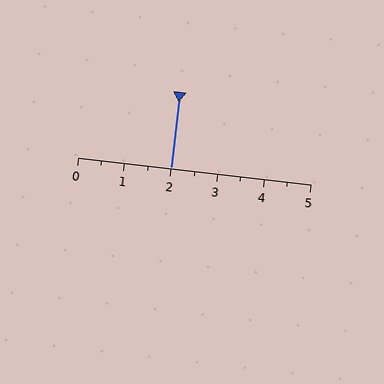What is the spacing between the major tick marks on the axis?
The major ticks are spaced 1 apart.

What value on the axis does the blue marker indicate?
The marker indicates approximately 2.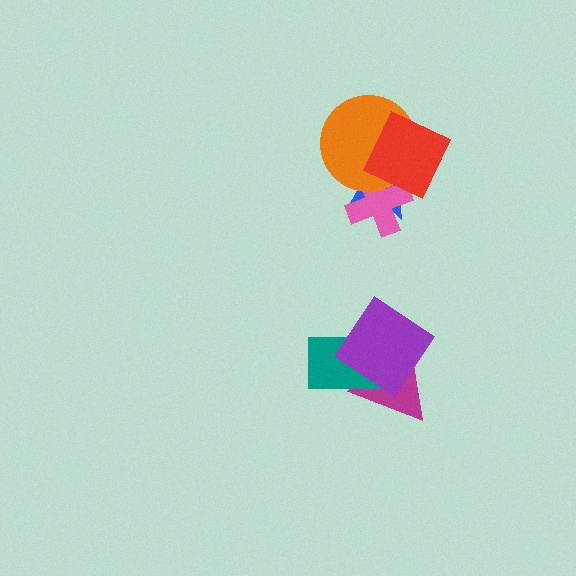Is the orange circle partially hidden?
Yes, it is partially covered by another shape.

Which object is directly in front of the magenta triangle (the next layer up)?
The teal rectangle is directly in front of the magenta triangle.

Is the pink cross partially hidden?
Yes, it is partially covered by another shape.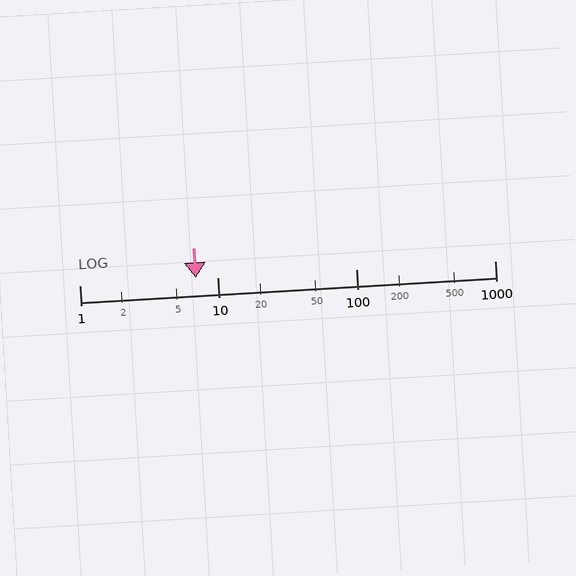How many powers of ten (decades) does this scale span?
The scale spans 3 decades, from 1 to 1000.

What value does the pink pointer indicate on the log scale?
The pointer indicates approximately 6.9.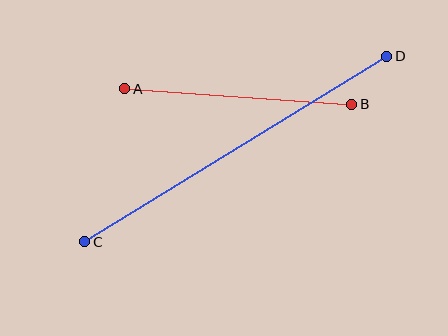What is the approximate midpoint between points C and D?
The midpoint is at approximately (236, 149) pixels.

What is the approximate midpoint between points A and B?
The midpoint is at approximately (238, 96) pixels.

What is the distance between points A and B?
The distance is approximately 228 pixels.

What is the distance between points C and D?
The distance is approximately 354 pixels.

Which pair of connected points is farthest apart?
Points C and D are farthest apart.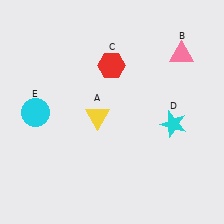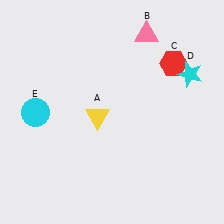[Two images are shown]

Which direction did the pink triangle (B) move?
The pink triangle (B) moved left.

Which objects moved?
The objects that moved are: the pink triangle (B), the red hexagon (C), the cyan star (D).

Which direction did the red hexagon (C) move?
The red hexagon (C) moved right.